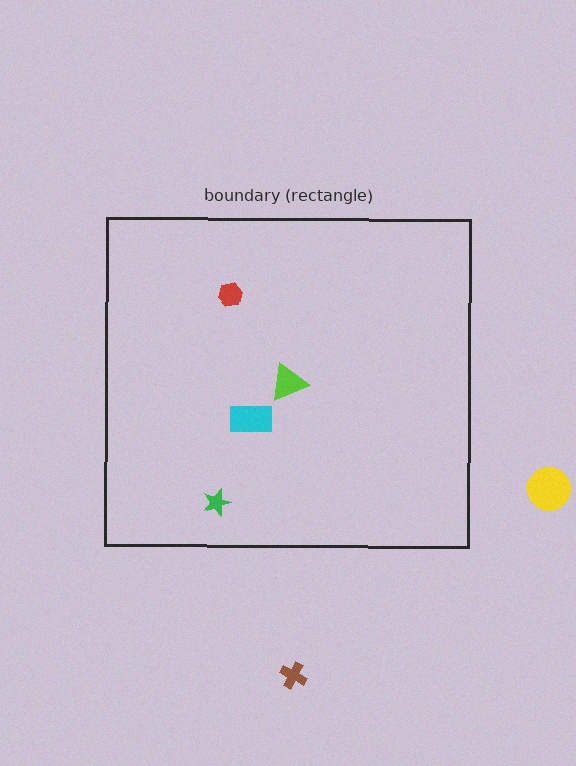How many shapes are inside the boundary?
4 inside, 2 outside.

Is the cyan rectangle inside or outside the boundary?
Inside.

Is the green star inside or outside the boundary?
Inside.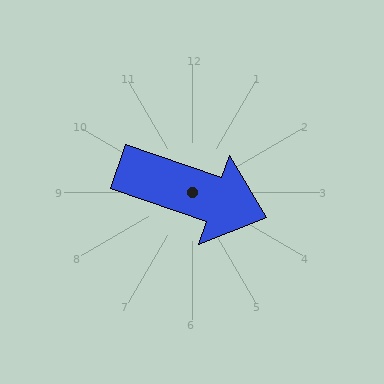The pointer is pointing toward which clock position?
Roughly 4 o'clock.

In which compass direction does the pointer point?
East.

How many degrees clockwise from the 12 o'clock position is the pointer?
Approximately 109 degrees.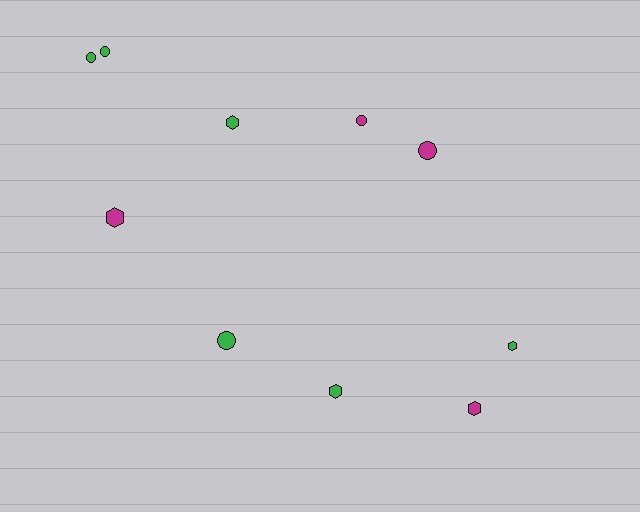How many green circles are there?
There are 3 green circles.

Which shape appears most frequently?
Circle, with 5 objects.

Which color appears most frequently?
Green, with 6 objects.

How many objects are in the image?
There are 10 objects.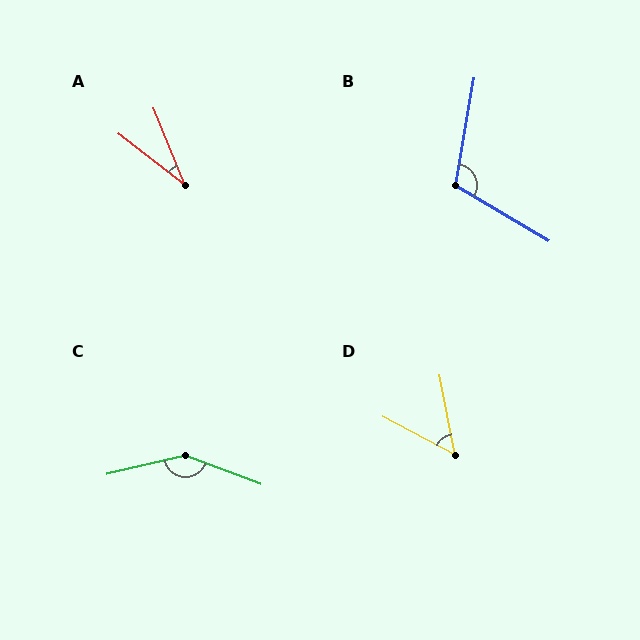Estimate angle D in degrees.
Approximately 52 degrees.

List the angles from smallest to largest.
A (30°), D (52°), B (111°), C (146°).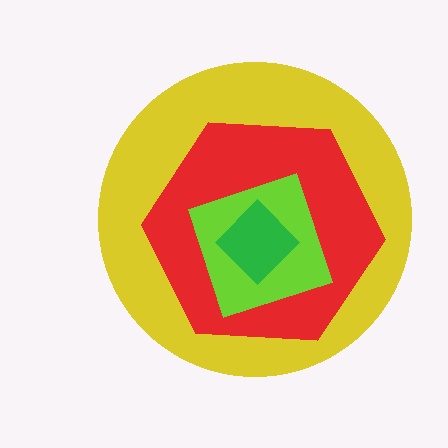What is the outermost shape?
The yellow circle.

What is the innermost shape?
The green diamond.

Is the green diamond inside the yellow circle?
Yes.